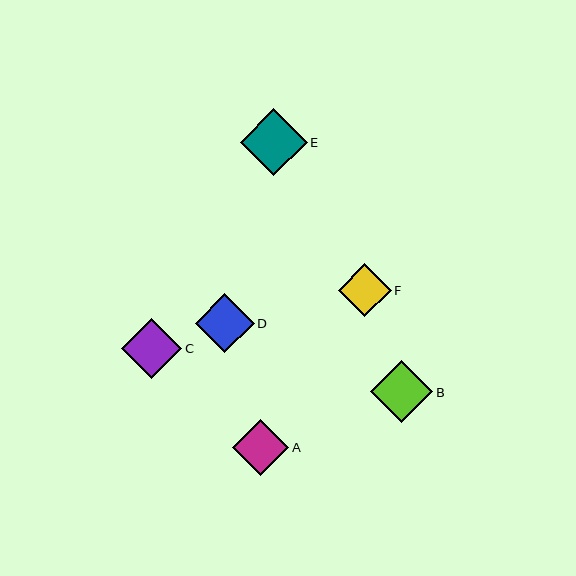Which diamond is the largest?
Diamond E is the largest with a size of approximately 67 pixels.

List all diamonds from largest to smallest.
From largest to smallest: E, B, C, D, A, F.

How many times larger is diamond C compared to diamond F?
Diamond C is approximately 1.1 times the size of diamond F.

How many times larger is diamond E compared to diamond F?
Diamond E is approximately 1.3 times the size of diamond F.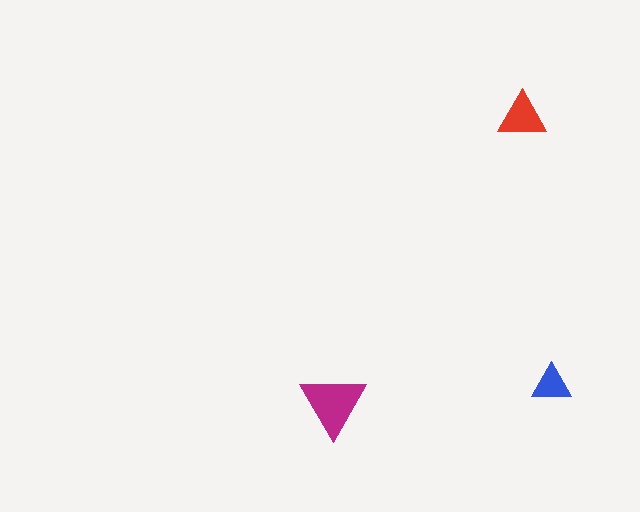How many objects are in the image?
There are 3 objects in the image.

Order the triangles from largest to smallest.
the magenta one, the red one, the blue one.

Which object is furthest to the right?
The blue triangle is rightmost.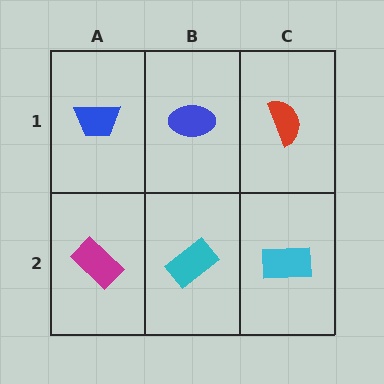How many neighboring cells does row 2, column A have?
2.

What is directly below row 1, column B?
A cyan rectangle.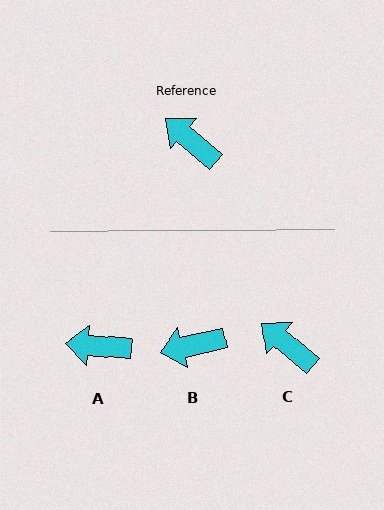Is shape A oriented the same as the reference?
No, it is off by about 36 degrees.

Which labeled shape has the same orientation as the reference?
C.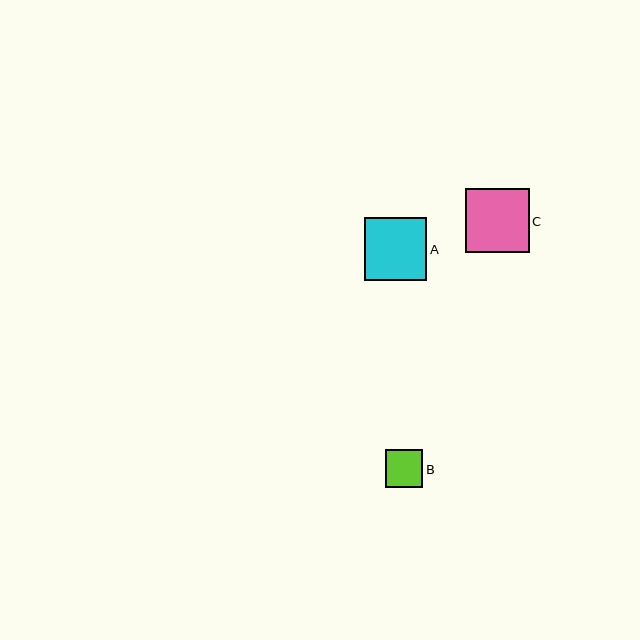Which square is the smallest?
Square B is the smallest with a size of approximately 38 pixels.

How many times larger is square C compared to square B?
Square C is approximately 1.7 times the size of square B.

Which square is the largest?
Square C is the largest with a size of approximately 64 pixels.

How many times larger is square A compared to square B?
Square A is approximately 1.7 times the size of square B.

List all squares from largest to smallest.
From largest to smallest: C, A, B.